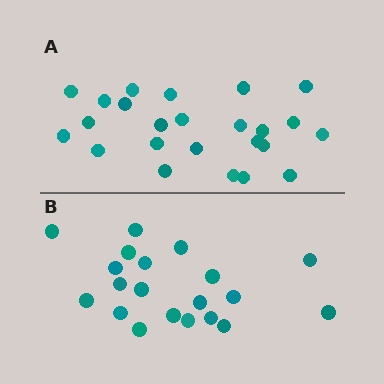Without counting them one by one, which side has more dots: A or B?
Region A (the top region) has more dots.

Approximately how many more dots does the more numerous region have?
Region A has about 4 more dots than region B.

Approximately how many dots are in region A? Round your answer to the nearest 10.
About 20 dots. (The exact count is 24, which rounds to 20.)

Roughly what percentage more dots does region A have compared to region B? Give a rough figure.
About 20% more.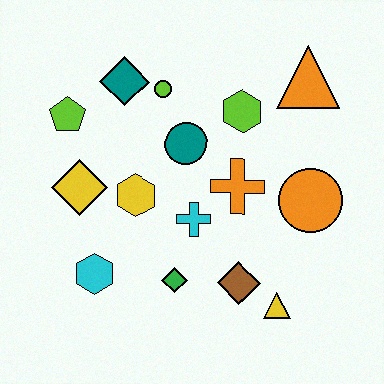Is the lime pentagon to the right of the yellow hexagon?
No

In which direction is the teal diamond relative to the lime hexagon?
The teal diamond is to the left of the lime hexagon.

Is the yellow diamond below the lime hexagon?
Yes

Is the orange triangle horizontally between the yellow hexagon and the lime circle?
No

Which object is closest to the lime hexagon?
The teal circle is closest to the lime hexagon.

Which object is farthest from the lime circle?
The yellow triangle is farthest from the lime circle.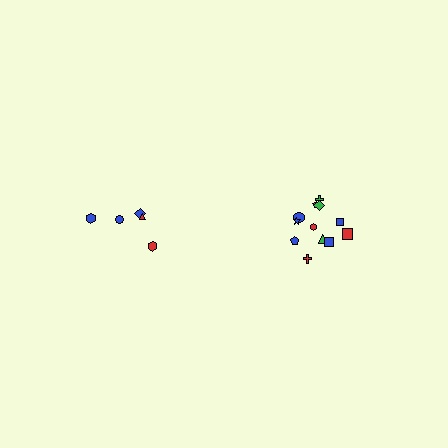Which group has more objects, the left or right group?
The right group.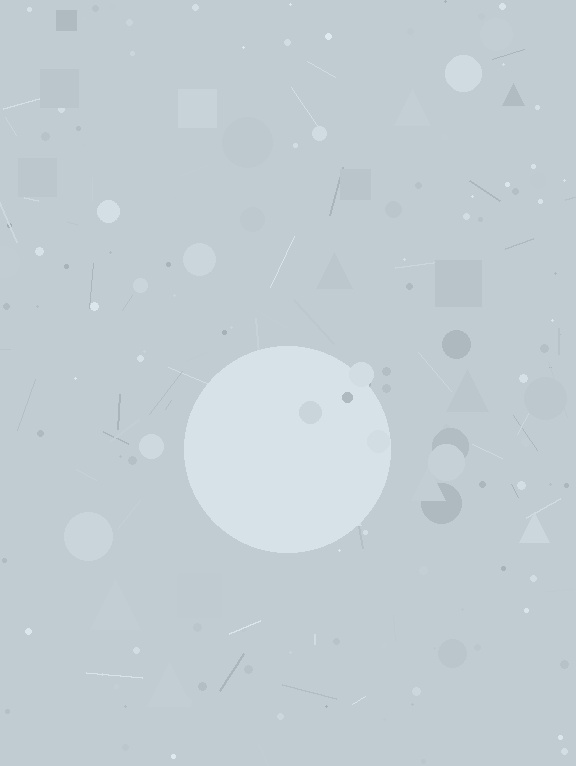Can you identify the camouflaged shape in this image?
The camouflaged shape is a circle.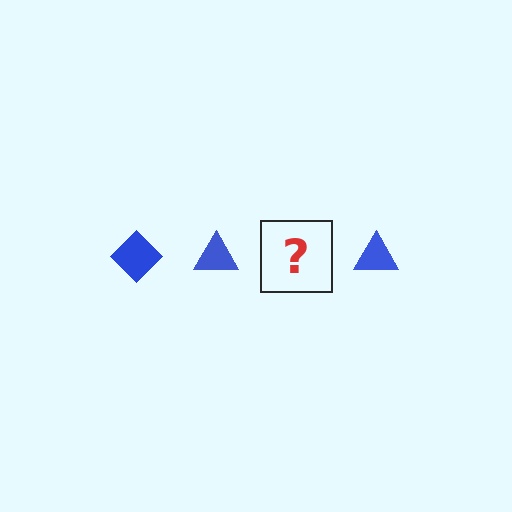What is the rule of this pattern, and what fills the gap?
The rule is that the pattern cycles through diamond, triangle shapes in blue. The gap should be filled with a blue diamond.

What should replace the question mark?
The question mark should be replaced with a blue diamond.